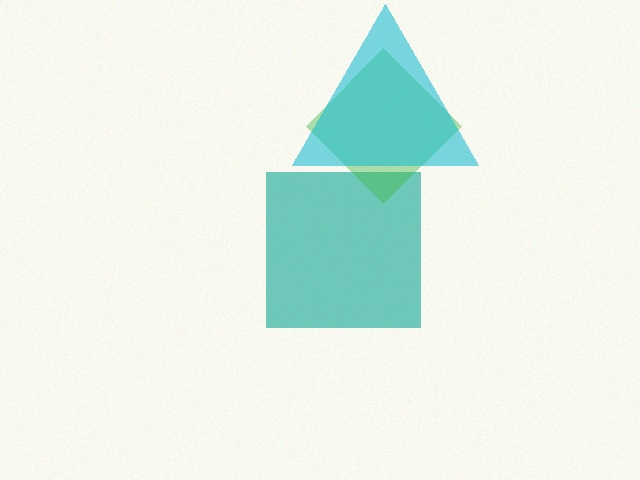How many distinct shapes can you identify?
There are 3 distinct shapes: a teal square, a green diamond, a cyan triangle.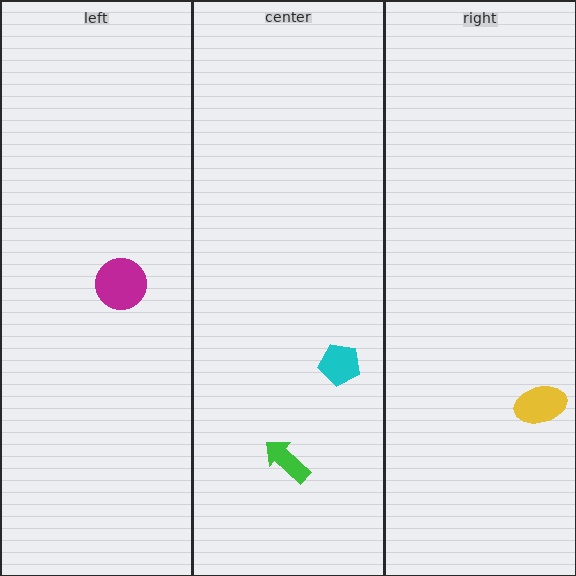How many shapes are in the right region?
1.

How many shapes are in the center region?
2.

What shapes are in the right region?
The yellow ellipse.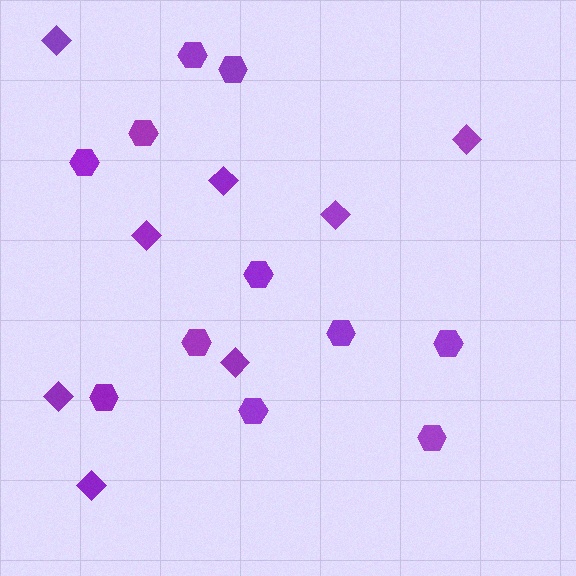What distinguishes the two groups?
There are 2 groups: one group of hexagons (11) and one group of diamonds (8).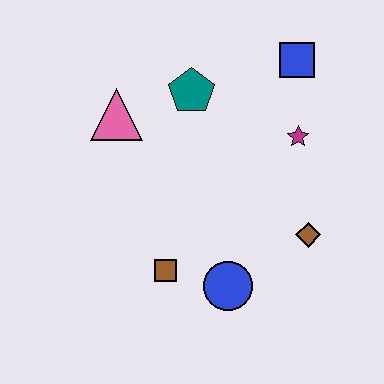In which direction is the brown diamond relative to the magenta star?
The brown diamond is below the magenta star.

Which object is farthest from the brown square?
The blue square is farthest from the brown square.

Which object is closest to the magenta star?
The blue square is closest to the magenta star.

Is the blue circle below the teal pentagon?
Yes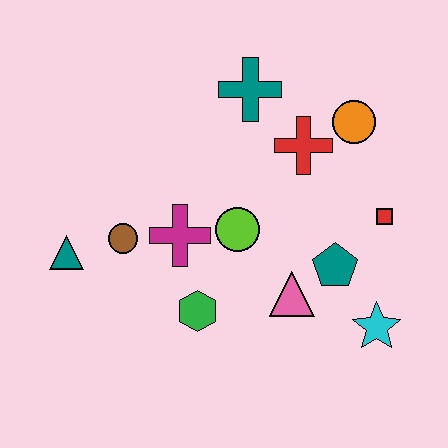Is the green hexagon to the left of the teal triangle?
No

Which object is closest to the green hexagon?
The magenta cross is closest to the green hexagon.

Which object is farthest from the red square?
The teal triangle is farthest from the red square.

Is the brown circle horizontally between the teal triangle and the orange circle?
Yes